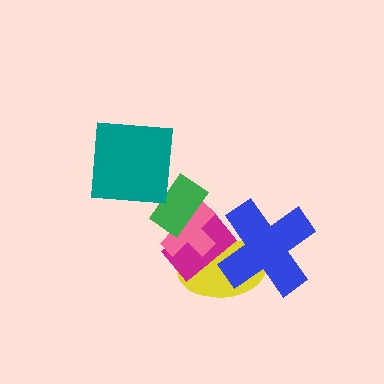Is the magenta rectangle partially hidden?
Yes, it is partially covered by another shape.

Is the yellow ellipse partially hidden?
Yes, it is partially covered by another shape.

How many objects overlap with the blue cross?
2 objects overlap with the blue cross.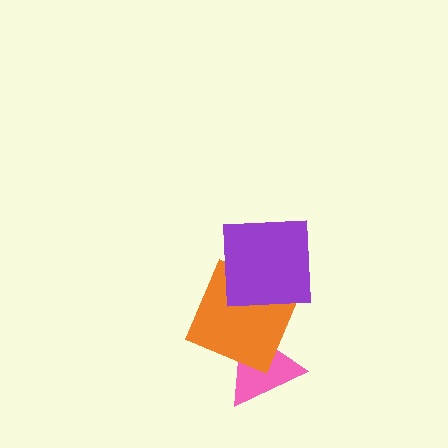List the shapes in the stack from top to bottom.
From top to bottom: the purple square, the orange square, the pink triangle.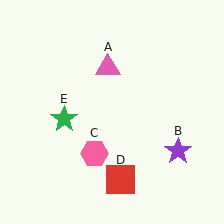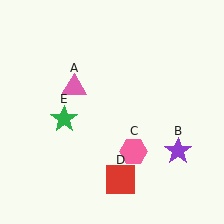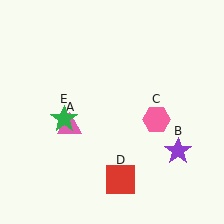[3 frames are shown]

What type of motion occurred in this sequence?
The pink triangle (object A), pink hexagon (object C) rotated counterclockwise around the center of the scene.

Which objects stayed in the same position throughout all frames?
Purple star (object B) and red square (object D) and green star (object E) remained stationary.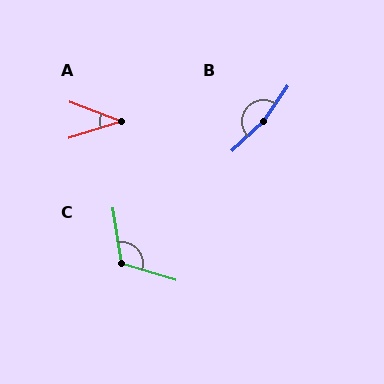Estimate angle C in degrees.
Approximately 115 degrees.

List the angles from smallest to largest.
A (37°), C (115°), B (167°).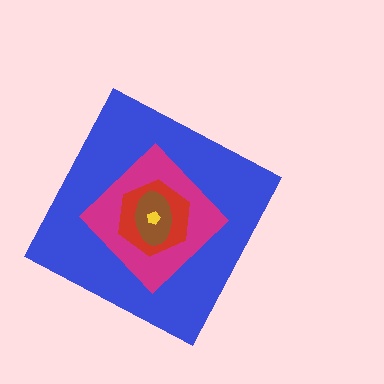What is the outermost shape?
The blue diamond.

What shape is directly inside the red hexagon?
The brown ellipse.